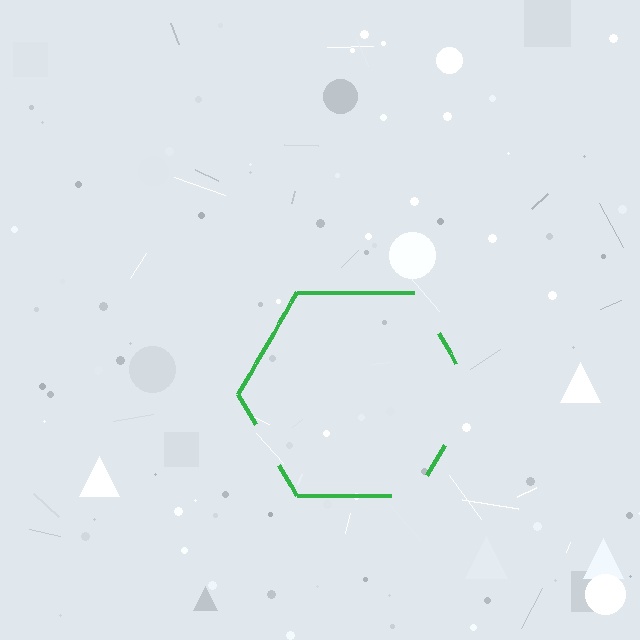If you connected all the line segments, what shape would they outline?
They would outline a hexagon.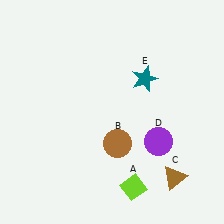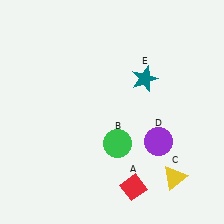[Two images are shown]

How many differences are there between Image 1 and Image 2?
There are 3 differences between the two images.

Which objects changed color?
A changed from lime to red. B changed from brown to green. C changed from brown to yellow.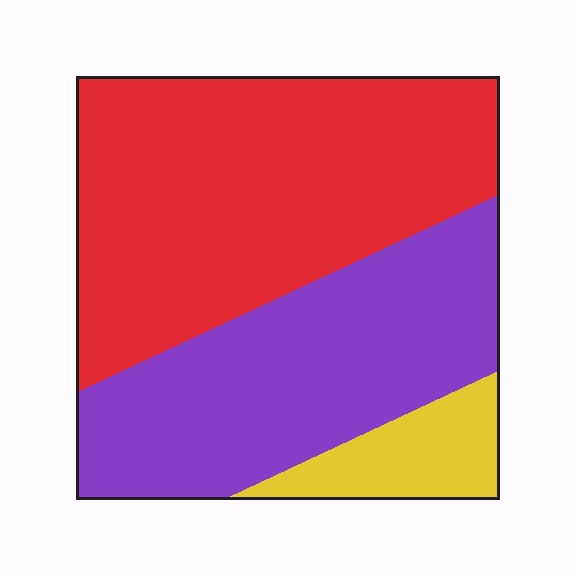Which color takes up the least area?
Yellow, at roughly 10%.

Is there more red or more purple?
Red.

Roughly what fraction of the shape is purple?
Purple takes up between a third and a half of the shape.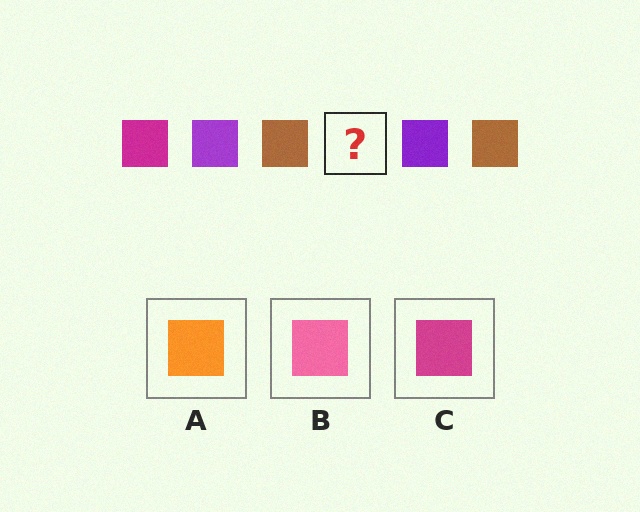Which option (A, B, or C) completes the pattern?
C.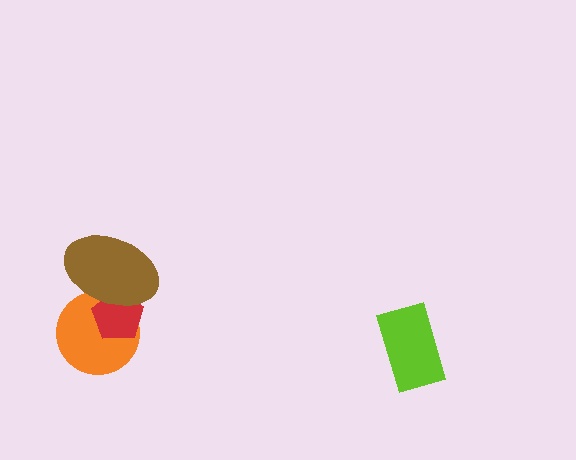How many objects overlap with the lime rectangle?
0 objects overlap with the lime rectangle.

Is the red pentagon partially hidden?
Yes, it is partially covered by another shape.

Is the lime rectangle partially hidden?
No, no other shape covers it.